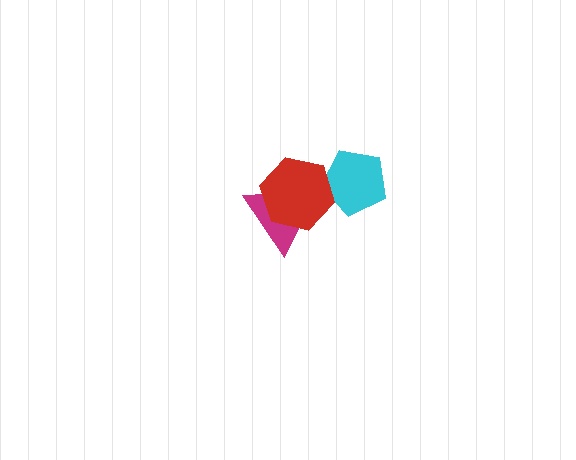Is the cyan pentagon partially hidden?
Yes, it is partially covered by another shape.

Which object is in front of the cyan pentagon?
The red hexagon is in front of the cyan pentagon.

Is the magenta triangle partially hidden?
Yes, it is partially covered by another shape.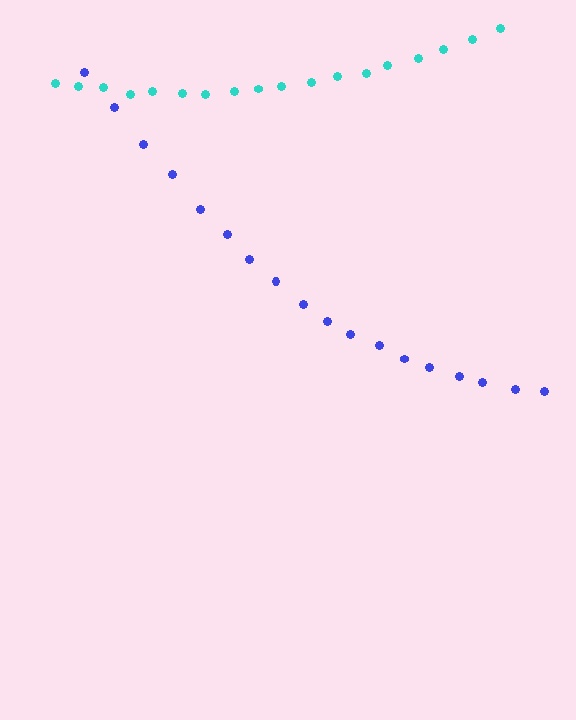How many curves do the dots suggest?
There are 2 distinct paths.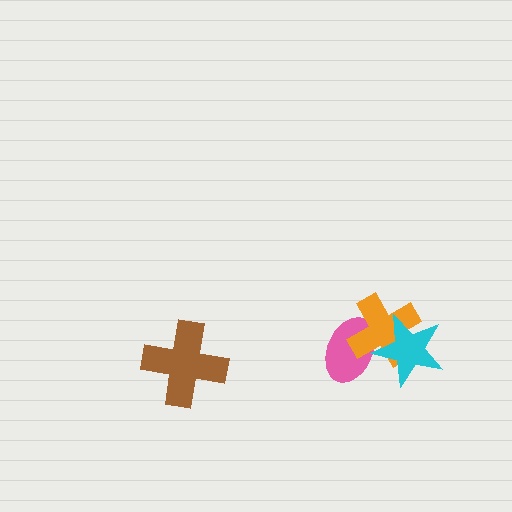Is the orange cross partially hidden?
Yes, it is partially covered by another shape.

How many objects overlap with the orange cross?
2 objects overlap with the orange cross.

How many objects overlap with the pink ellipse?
2 objects overlap with the pink ellipse.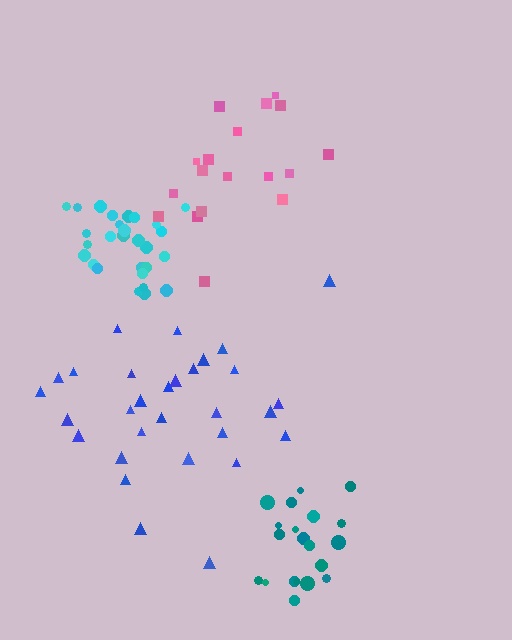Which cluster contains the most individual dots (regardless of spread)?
Blue (30).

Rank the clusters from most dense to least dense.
cyan, teal, pink, blue.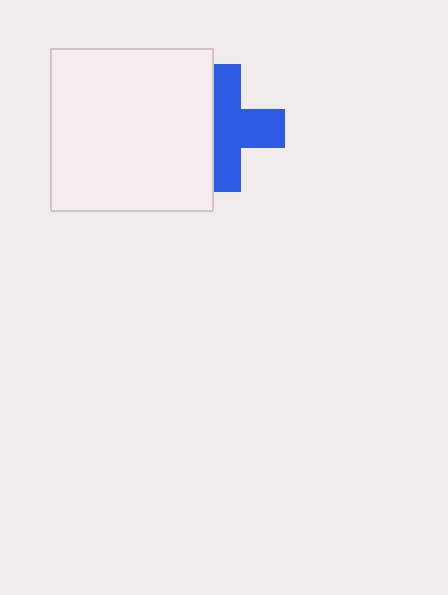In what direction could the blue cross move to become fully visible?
The blue cross could move right. That would shift it out from behind the white square entirely.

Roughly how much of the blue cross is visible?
About half of it is visible (roughly 62%).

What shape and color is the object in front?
The object in front is a white square.